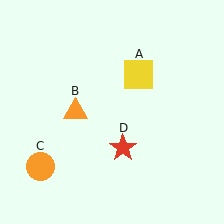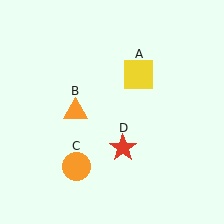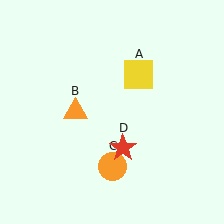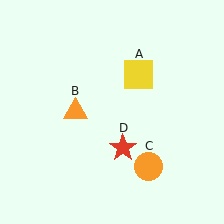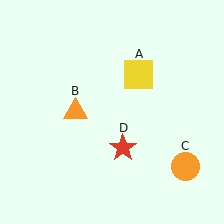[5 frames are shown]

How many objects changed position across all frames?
1 object changed position: orange circle (object C).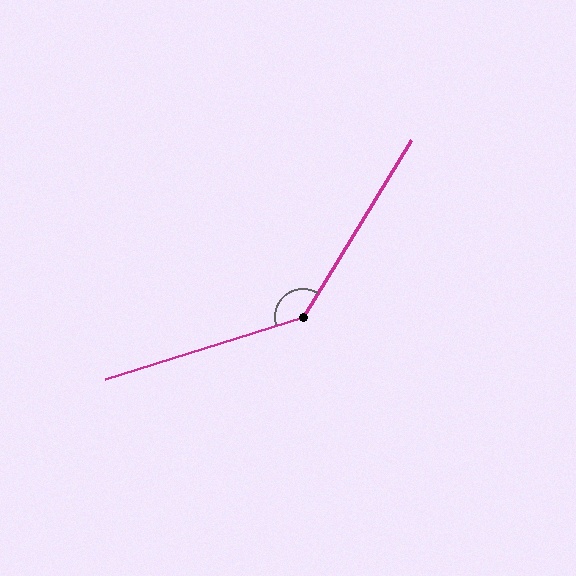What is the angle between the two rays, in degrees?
Approximately 139 degrees.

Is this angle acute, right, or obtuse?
It is obtuse.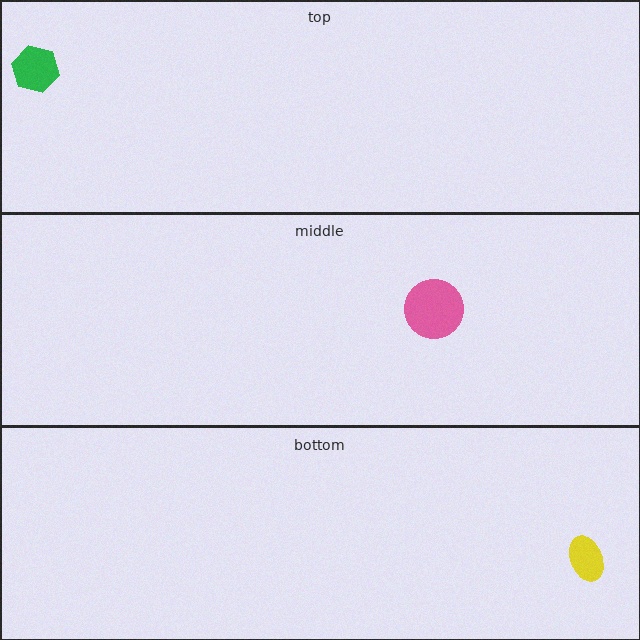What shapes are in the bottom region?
The yellow ellipse.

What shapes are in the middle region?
The pink circle.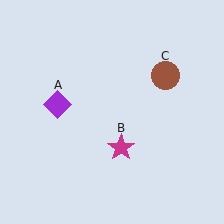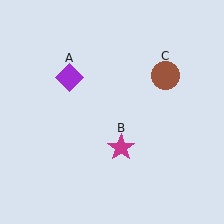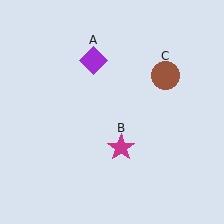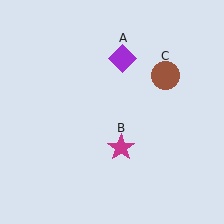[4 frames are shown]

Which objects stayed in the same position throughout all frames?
Magenta star (object B) and brown circle (object C) remained stationary.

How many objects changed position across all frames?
1 object changed position: purple diamond (object A).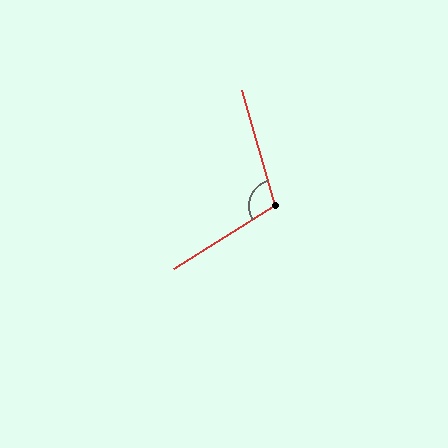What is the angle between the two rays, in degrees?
Approximately 106 degrees.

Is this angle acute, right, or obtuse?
It is obtuse.